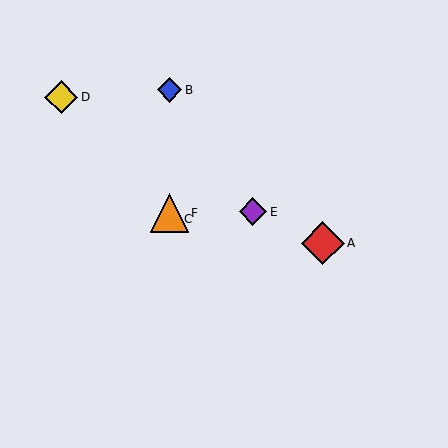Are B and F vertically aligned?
Yes, both are at x≈169.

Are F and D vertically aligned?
No, F is at x≈169 and D is at x≈61.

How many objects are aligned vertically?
3 objects (B, C, F) are aligned vertically.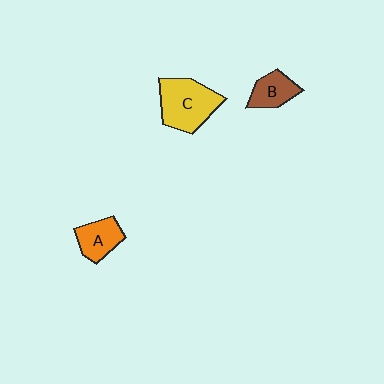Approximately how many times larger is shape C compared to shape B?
Approximately 1.8 times.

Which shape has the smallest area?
Shape B (brown).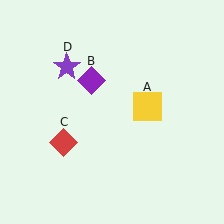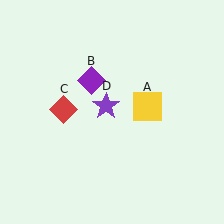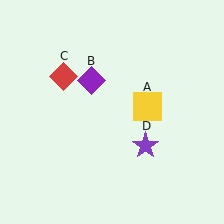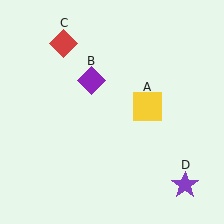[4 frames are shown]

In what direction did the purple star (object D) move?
The purple star (object D) moved down and to the right.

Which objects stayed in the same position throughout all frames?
Yellow square (object A) and purple diamond (object B) remained stationary.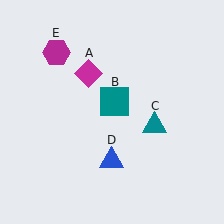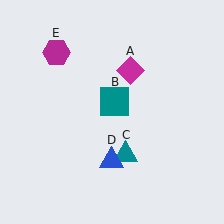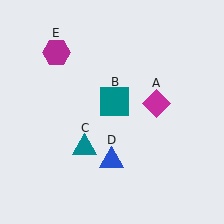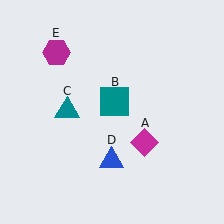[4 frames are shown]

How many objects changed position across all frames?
2 objects changed position: magenta diamond (object A), teal triangle (object C).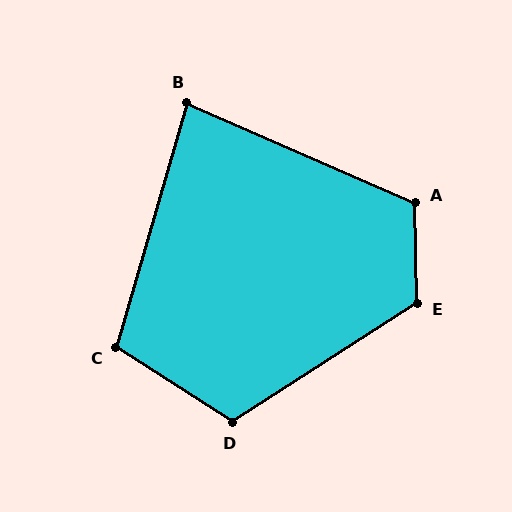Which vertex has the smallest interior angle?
B, at approximately 83 degrees.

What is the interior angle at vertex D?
Approximately 115 degrees (obtuse).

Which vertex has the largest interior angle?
E, at approximately 122 degrees.